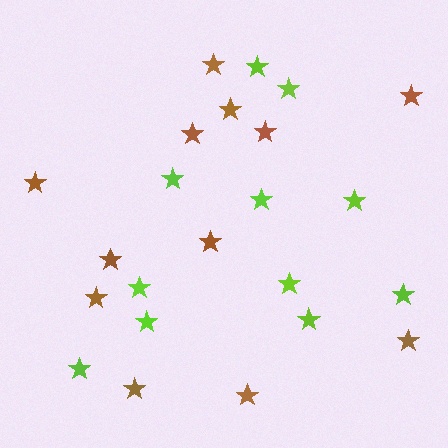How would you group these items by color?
There are 2 groups: one group of brown stars (12) and one group of lime stars (11).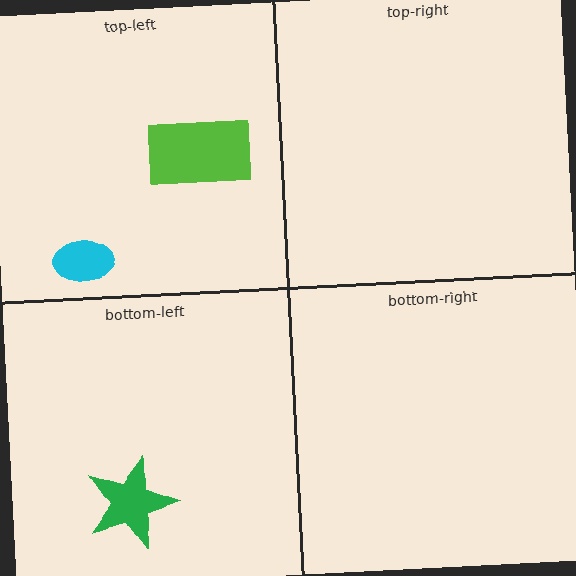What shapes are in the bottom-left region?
The green star.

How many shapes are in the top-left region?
2.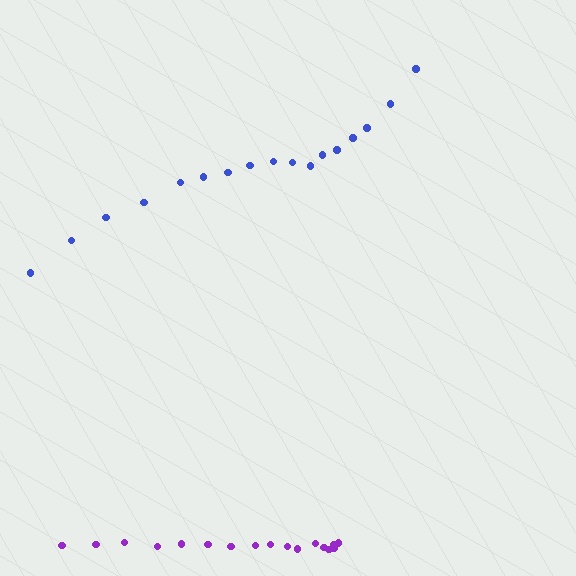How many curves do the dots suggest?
There are 2 distinct paths.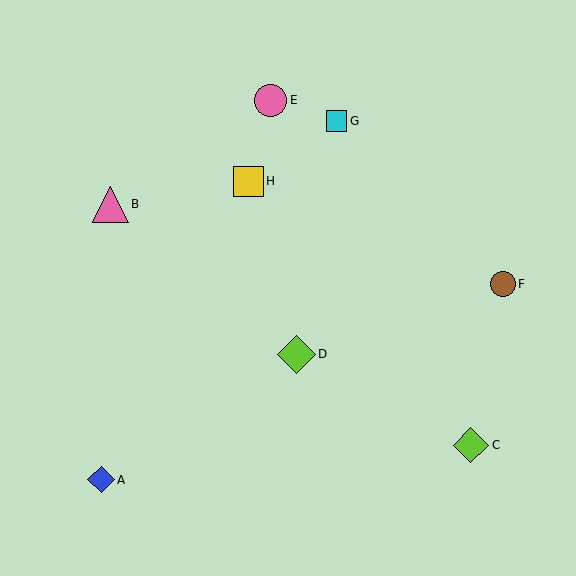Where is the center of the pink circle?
The center of the pink circle is at (271, 100).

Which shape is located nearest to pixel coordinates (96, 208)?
The pink triangle (labeled B) at (110, 204) is nearest to that location.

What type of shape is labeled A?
Shape A is a blue diamond.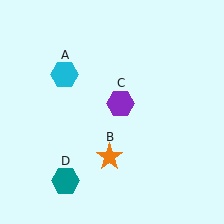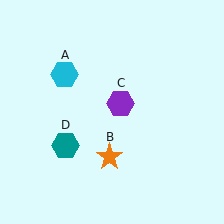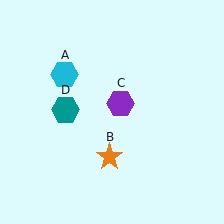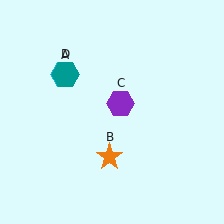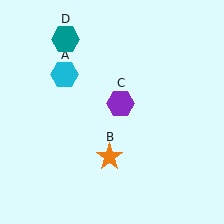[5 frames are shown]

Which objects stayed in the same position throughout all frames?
Cyan hexagon (object A) and orange star (object B) and purple hexagon (object C) remained stationary.